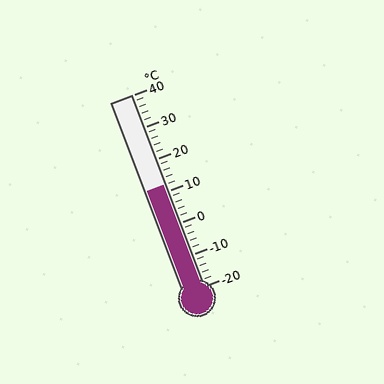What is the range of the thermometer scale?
The thermometer scale ranges from -20°C to 40°C.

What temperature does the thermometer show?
The thermometer shows approximately 12°C.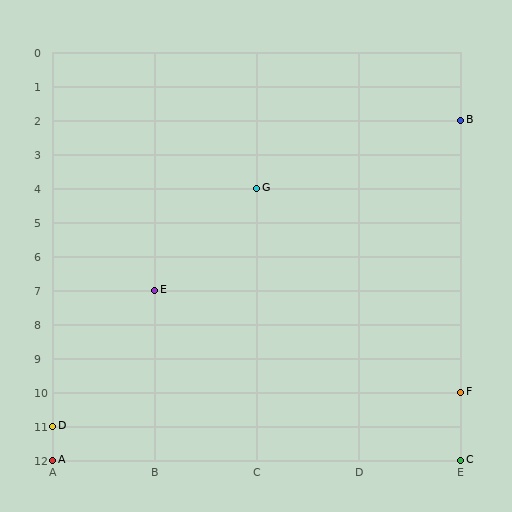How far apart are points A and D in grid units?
Points A and D are 1 row apart.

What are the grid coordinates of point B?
Point B is at grid coordinates (E, 2).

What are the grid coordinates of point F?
Point F is at grid coordinates (E, 10).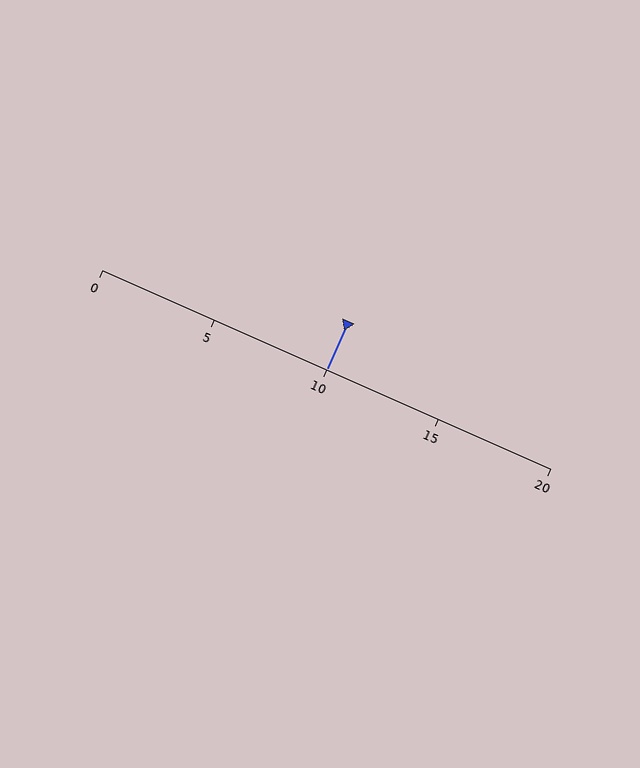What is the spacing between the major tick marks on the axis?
The major ticks are spaced 5 apart.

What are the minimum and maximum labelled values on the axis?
The axis runs from 0 to 20.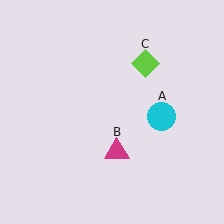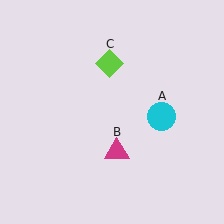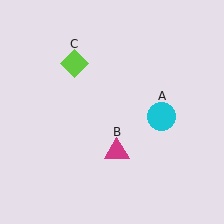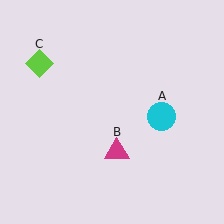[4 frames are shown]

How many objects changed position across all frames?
1 object changed position: lime diamond (object C).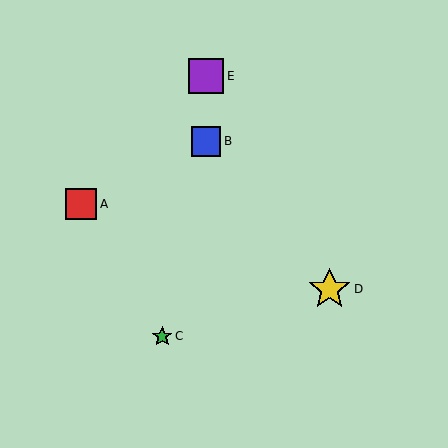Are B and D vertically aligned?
No, B is at x≈206 and D is at x≈330.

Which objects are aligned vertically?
Objects B, E are aligned vertically.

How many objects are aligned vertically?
2 objects (B, E) are aligned vertically.